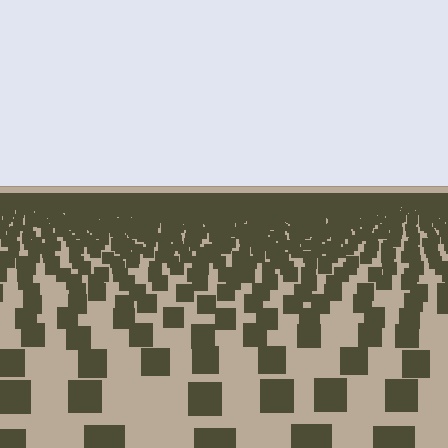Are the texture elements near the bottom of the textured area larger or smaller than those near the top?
Larger. Near the bottom, elements are closer to the viewer and appear at a bigger on-screen size.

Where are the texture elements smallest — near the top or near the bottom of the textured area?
Near the top.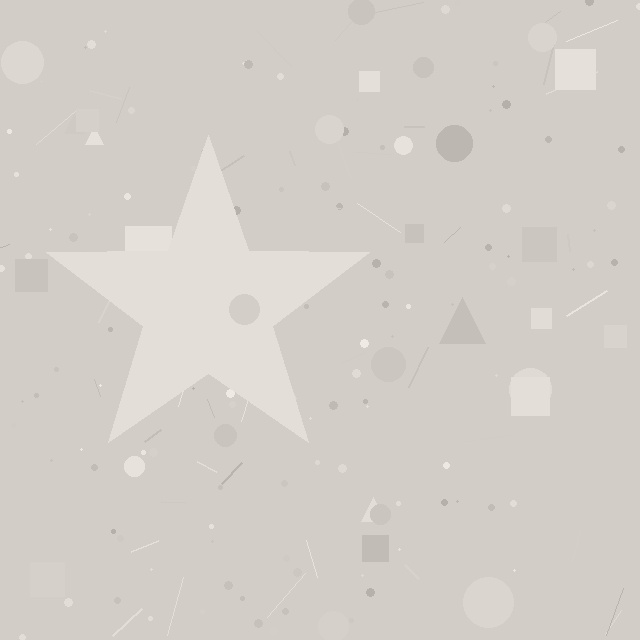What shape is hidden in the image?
A star is hidden in the image.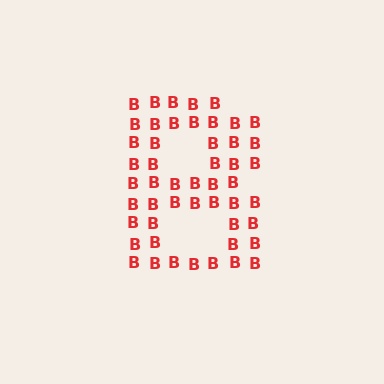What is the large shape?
The large shape is the letter B.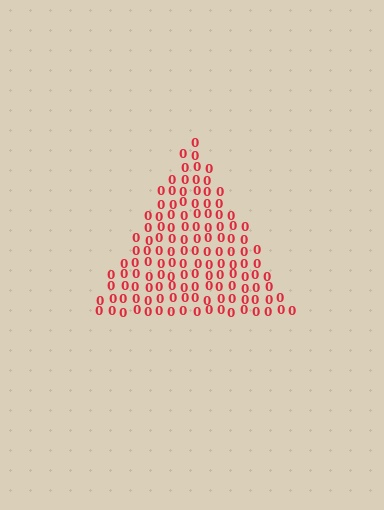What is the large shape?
The large shape is a triangle.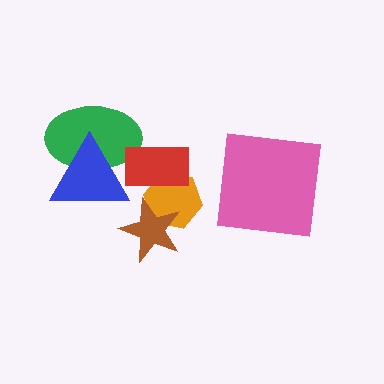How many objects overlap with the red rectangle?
3 objects overlap with the red rectangle.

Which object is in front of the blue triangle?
The red rectangle is in front of the blue triangle.